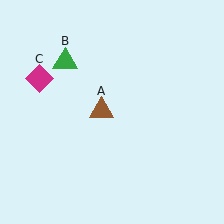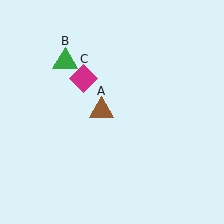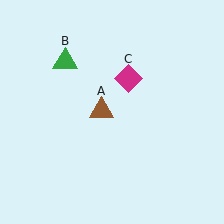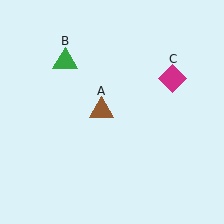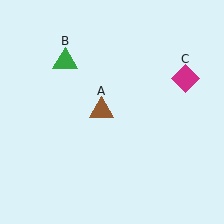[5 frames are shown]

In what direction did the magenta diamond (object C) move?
The magenta diamond (object C) moved right.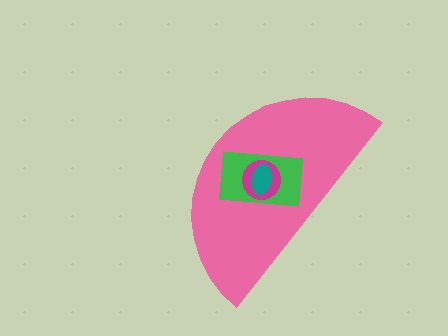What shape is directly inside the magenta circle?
The teal ellipse.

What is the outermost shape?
The pink semicircle.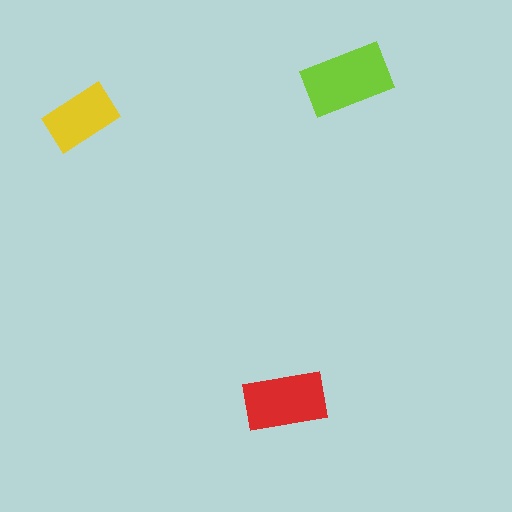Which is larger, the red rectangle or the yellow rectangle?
The red one.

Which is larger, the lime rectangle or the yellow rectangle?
The lime one.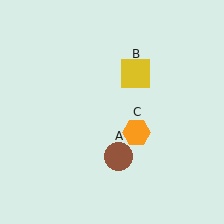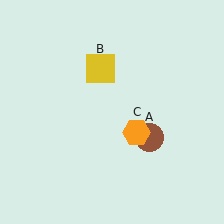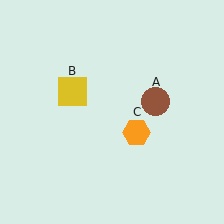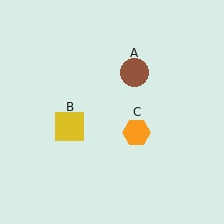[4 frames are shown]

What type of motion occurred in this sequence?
The brown circle (object A), yellow square (object B) rotated counterclockwise around the center of the scene.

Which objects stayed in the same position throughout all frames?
Orange hexagon (object C) remained stationary.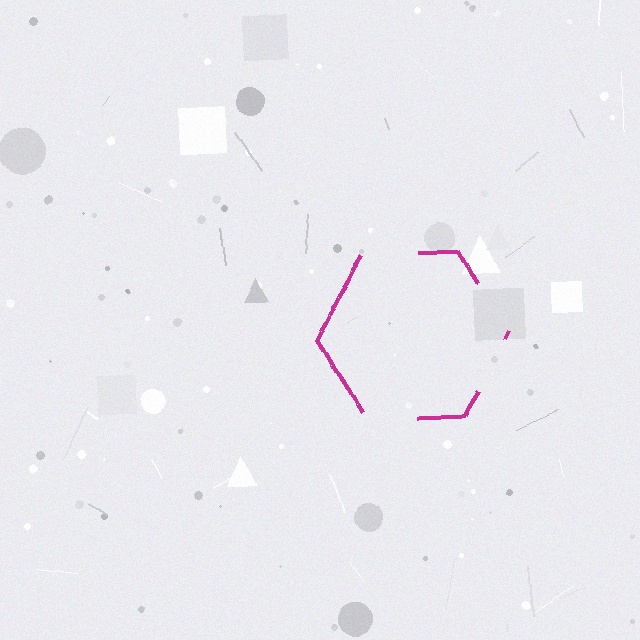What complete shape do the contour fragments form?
The contour fragments form a hexagon.